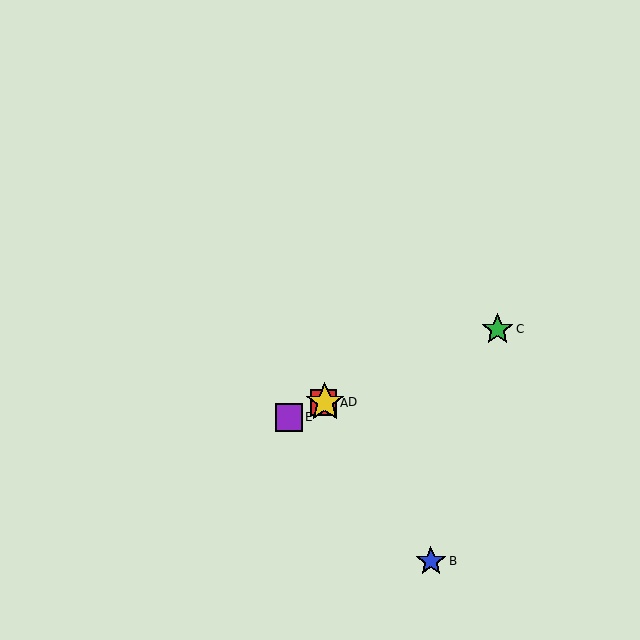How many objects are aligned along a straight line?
4 objects (A, C, D, E) are aligned along a straight line.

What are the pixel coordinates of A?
Object A is at (324, 403).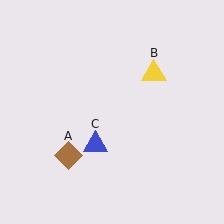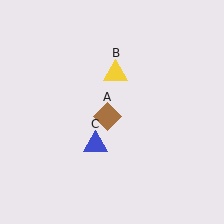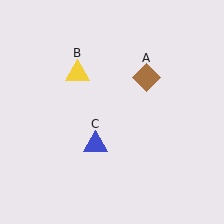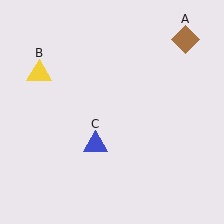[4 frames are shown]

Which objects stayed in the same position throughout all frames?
Blue triangle (object C) remained stationary.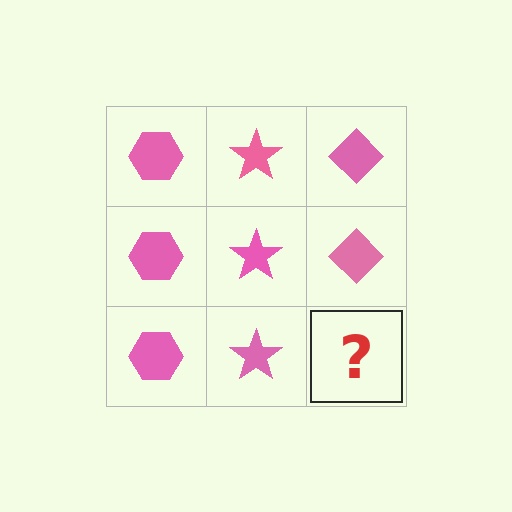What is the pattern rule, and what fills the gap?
The rule is that each column has a consistent shape. The gap should be filled with a pink diamond.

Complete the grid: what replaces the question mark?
The question mark should be replaced with a pink diamond.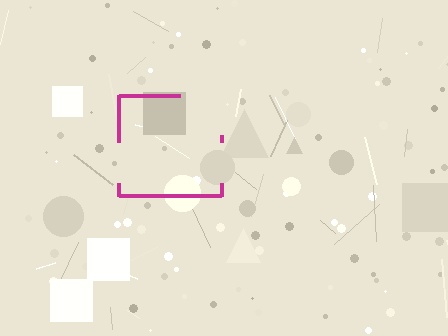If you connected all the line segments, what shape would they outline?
They would outline a square.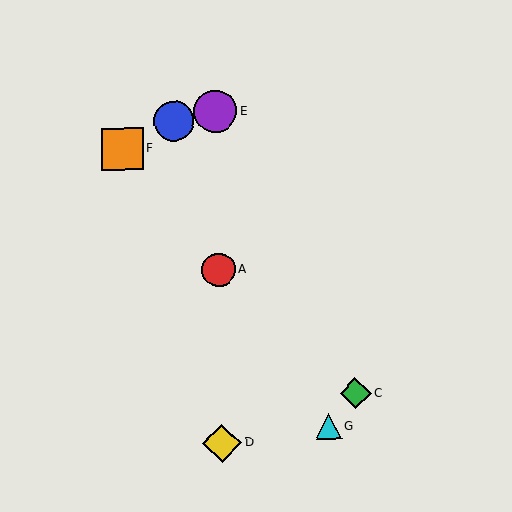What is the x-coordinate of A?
Object A is at x≈219.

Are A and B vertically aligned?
No, A is at x≈219 and B is at x≈174.